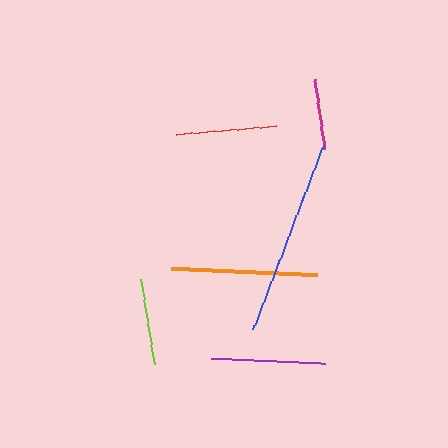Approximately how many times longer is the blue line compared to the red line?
The blue line is approximately 2.0 times the length of the red line.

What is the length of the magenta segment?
The magenta segment is approximately 71 pixels long.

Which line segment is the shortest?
The magenta line is the shortest at approximately 71 pixels.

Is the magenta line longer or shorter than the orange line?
The orange line is longer than the magenta line.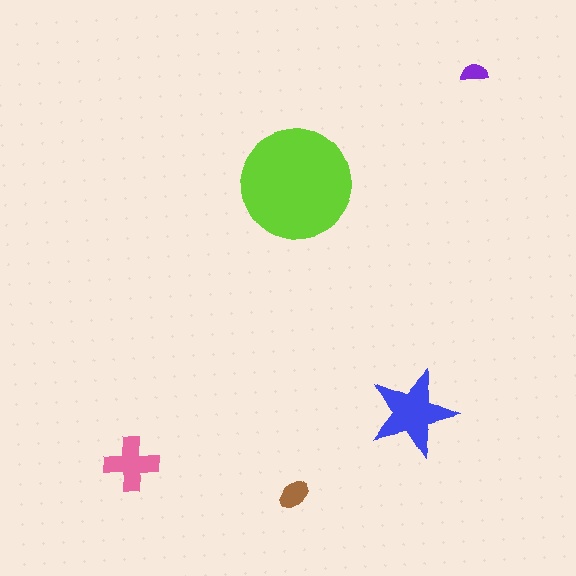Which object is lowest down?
The brown ellipse is bottommost.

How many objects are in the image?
There are 5 objects in the image.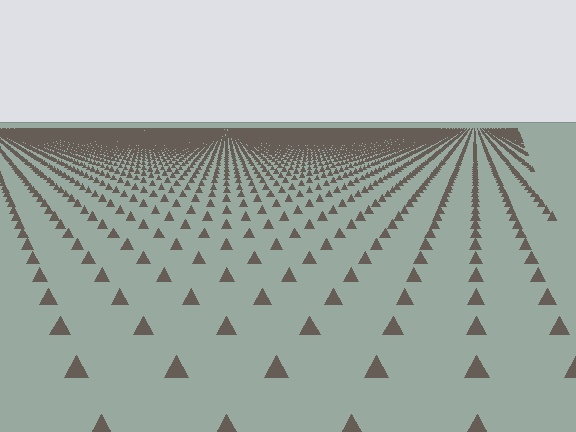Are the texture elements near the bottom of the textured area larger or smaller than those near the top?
Larger. Near the bottom, elements are closer to the viewer and appear at a bigger on-screen size.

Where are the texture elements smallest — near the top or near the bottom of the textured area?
Near the top.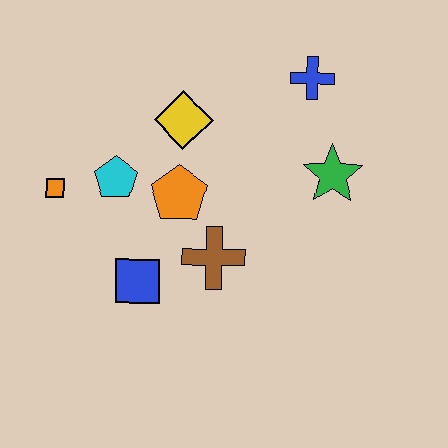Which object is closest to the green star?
The blue cross is closest to the green star.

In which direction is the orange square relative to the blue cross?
The orange square is to the left of the blue cross.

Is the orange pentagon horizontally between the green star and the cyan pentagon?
Yes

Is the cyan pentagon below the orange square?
No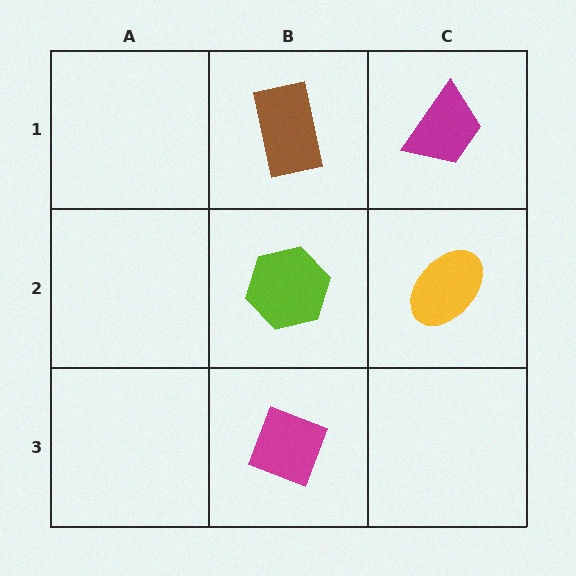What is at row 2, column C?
A yellow ellipse.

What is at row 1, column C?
A magenta trapezoid.